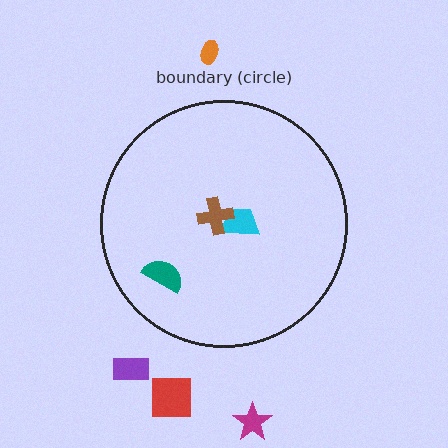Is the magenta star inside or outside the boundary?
Outside.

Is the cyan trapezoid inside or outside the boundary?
Inside.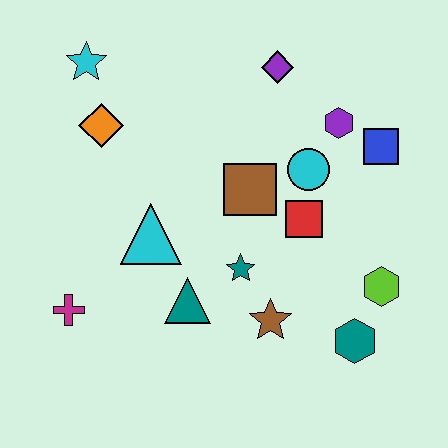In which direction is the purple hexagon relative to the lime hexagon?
The purple hexagon is above the lime hexagon.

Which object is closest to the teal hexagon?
The lime hexagon is closest to the teal hexagon.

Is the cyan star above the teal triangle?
Yes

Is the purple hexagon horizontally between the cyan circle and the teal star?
No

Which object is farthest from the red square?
The cyan star is farthest from the red square.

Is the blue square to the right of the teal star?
Yes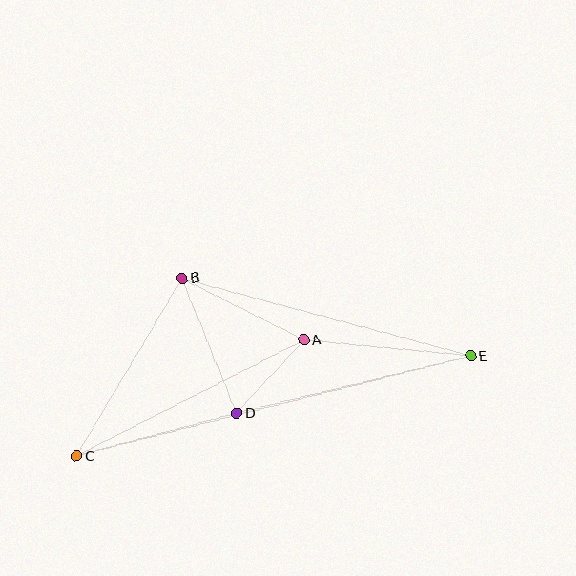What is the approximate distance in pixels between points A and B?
The distance between A and B is approximately 137 pixels.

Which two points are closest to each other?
Points A and D are closest to each other.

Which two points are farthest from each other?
Points C and E are farthest from each other.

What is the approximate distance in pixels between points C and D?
The distance between C and D is approximately 166 pixels.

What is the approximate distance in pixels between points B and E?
The distance between B and E is approximately 299 pixels.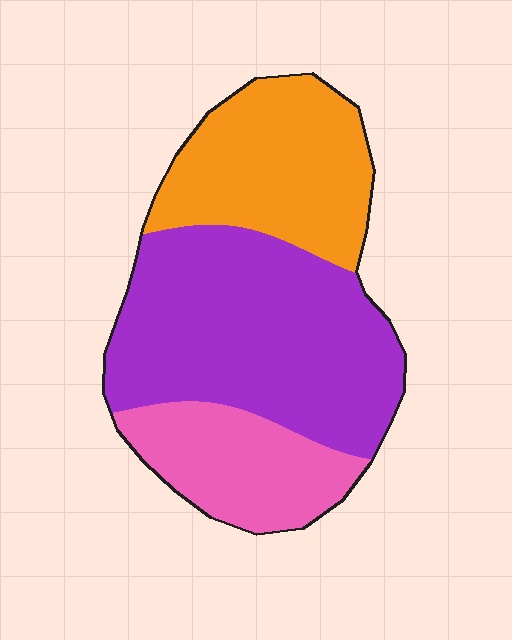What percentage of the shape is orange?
Orange takes up about one third (1/3) of the shape.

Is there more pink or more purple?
Purple.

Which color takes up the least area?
Pink, at roughly 20%.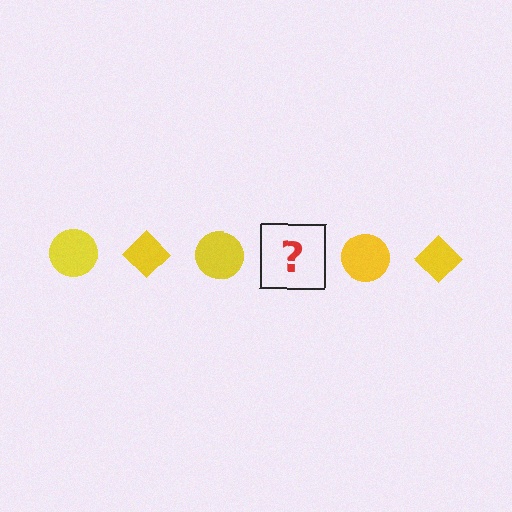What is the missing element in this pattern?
The missing element is a yellow diamond.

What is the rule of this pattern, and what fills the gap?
The rule is that the pattern cycles through circle, diamond shapes in yellow. The gap should be filled with a yellow diamond.